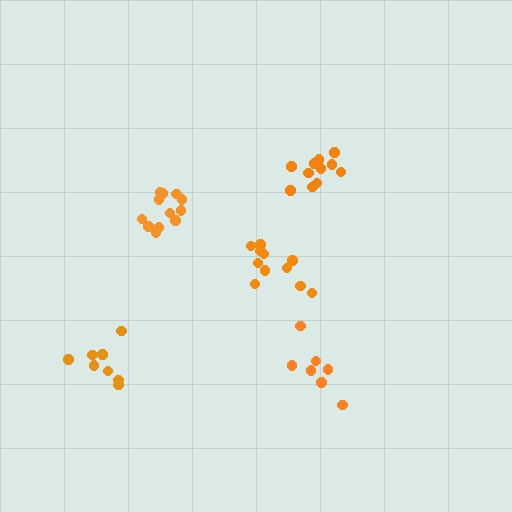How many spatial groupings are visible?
There are 5 spatial groupings.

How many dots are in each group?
Group 1: 11 dots, Group 2: 12 dots, Group 3: 8 dots, Group 4: 7 dots, Group 5: 11 dots (49 total).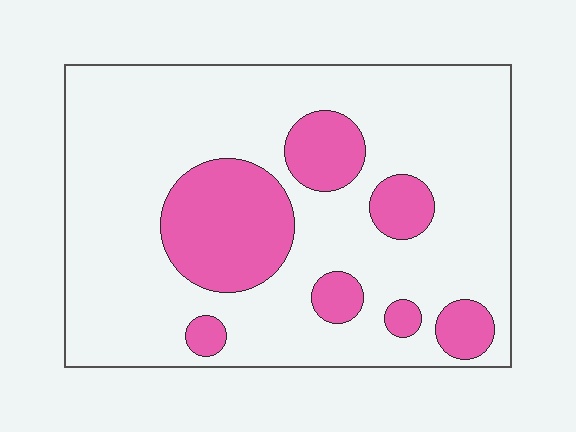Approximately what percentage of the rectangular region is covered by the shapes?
Approximately 20%.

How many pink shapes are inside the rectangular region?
7.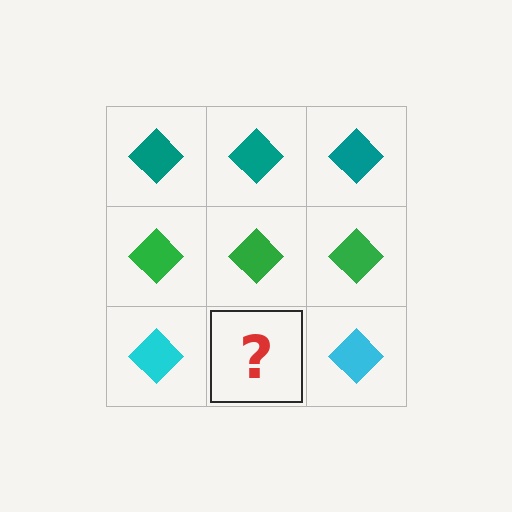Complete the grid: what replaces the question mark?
The question mark should be replaced with a cyan diamond.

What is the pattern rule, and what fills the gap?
The rule is that each row has a consistent color. The gap should be filled with a cyan diamond.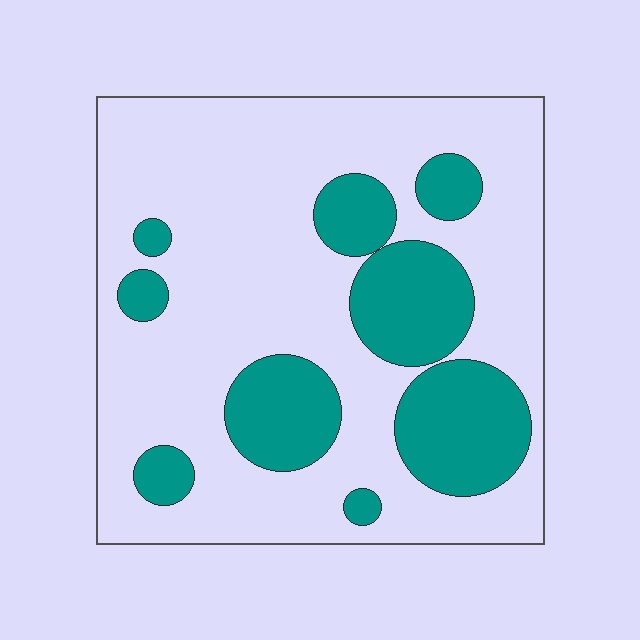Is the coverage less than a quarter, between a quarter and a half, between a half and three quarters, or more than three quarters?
Between a quarter and a half.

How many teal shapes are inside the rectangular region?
9.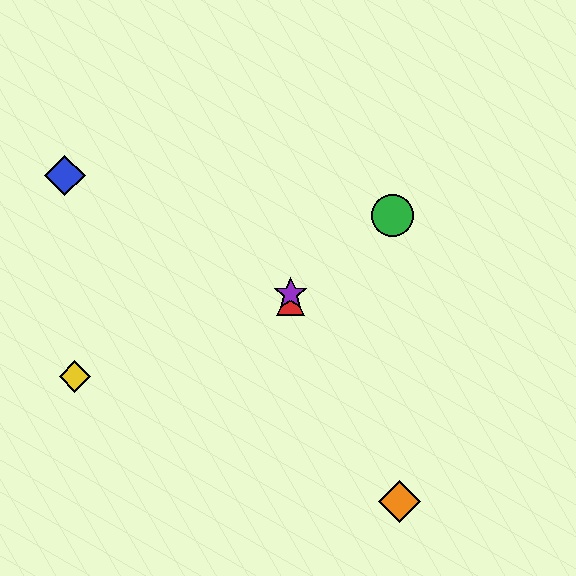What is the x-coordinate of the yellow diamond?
The yellow diamond is at x≈75.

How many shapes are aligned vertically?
2 shapes (the red triangle, the purple star) are aligned vertically.